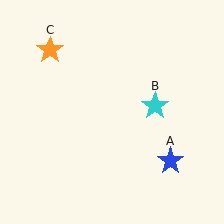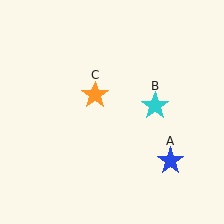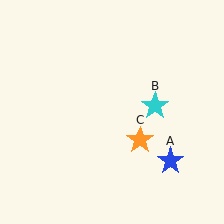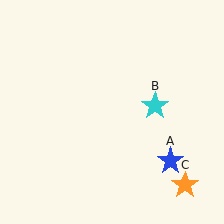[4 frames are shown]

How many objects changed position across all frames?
1 object changed position: orange star (object C).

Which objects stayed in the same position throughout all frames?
Blue star (object A) and cyan star (object B) remained stationary.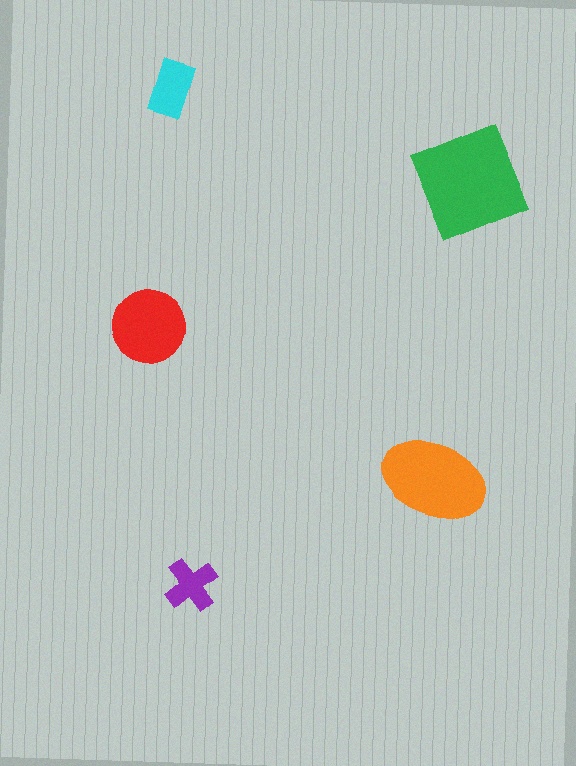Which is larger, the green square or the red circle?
The green square.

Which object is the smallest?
The purple cross.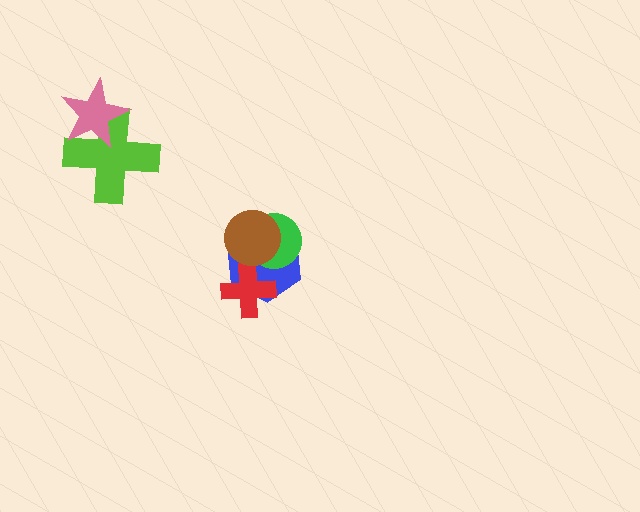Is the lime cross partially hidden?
Yes, it is partially covered by another shape.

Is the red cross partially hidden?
No, no other shape covers it.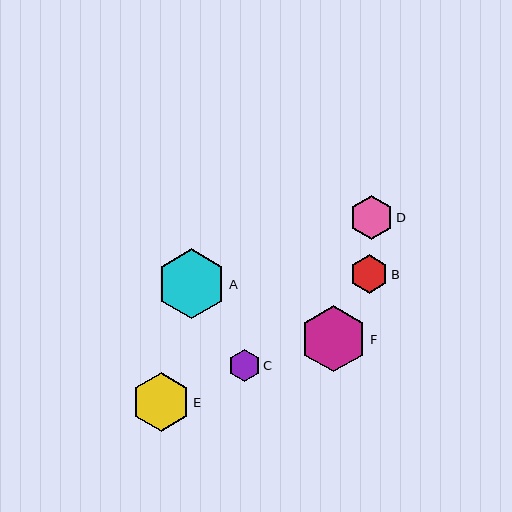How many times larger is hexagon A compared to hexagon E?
Hexagon A is approximately 1.2 times the size of hexagon E.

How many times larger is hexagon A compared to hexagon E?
Hexagon A is approximately 1.2 times the size of hexagon E.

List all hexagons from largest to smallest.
From largest to smallest: A, F, E, D, B, C.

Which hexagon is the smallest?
Hexagon C is the smallest with a size of approximately 32 pixels.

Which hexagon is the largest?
Hexagon A is the largest with a size of approximately 70 pixels.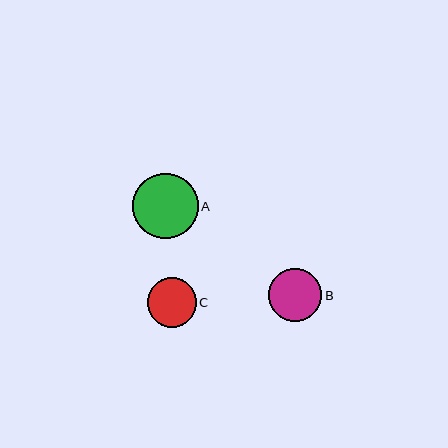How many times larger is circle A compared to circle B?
Circle A is approximately 1.2 times the size of circle B.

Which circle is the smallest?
Circle C is the smallest with a size of approximately 49 pixels.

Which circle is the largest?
Circle A is the largest with a size of approximately 65 pixels.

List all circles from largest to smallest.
From largest to smallest: A, B, C.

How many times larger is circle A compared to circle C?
Circle A is approximately 1.3 times the size of circle C.